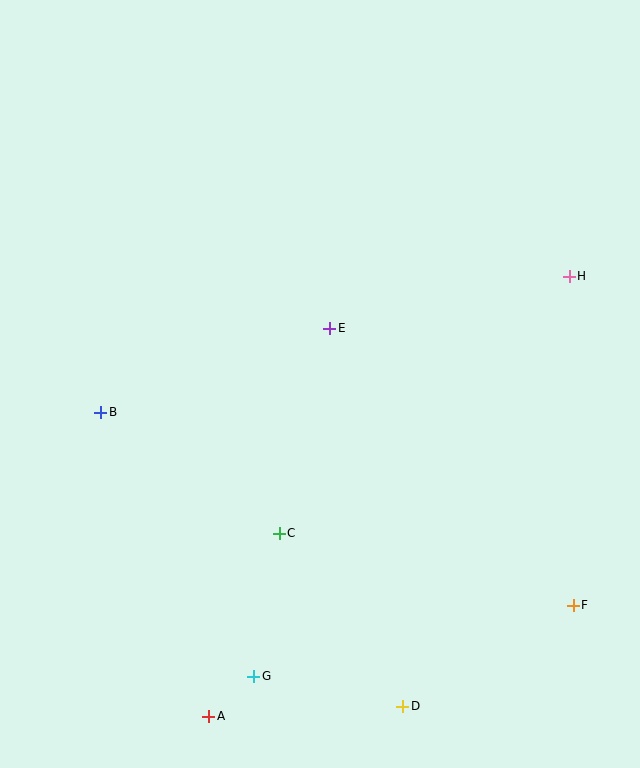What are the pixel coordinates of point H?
Point H is at (569, 276).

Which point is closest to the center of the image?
Point E at (330, 328) is closest to the center.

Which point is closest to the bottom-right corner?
Point F is closest to the bottom-right corner.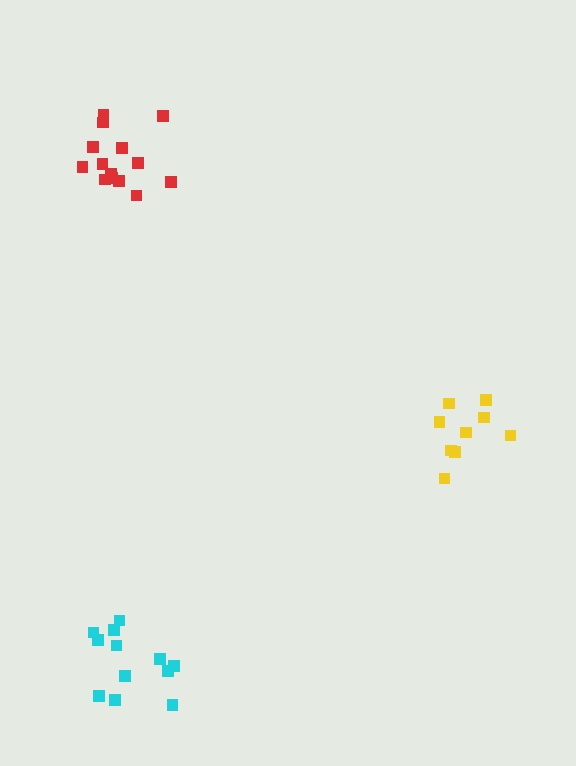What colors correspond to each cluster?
The clusters are colored: red, cyan, yellow.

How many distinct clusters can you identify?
There are 3 distinct clusters.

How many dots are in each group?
Group 1: 14 dots, Group 2: 12 dots, Group 3: 9 dots (35 total).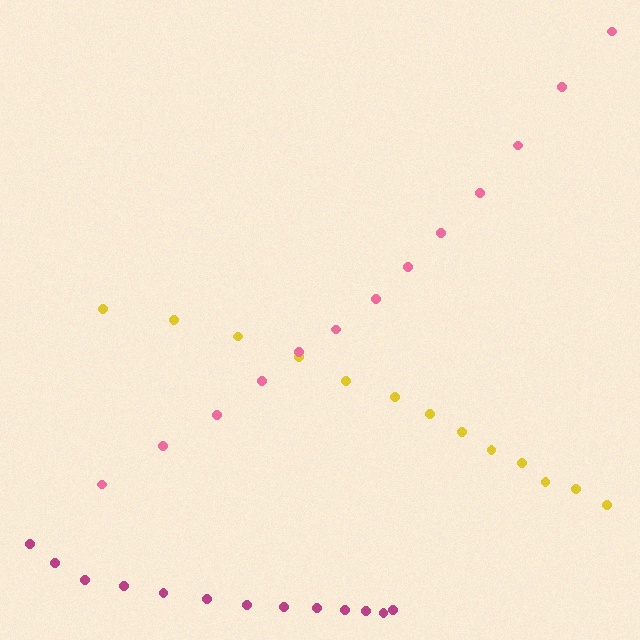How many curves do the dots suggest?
There are 3 distinct paths.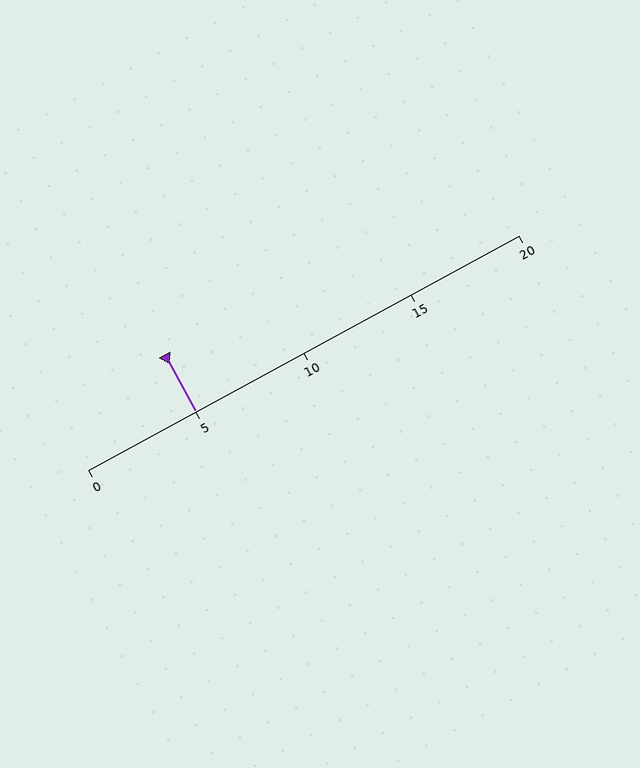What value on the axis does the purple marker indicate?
The marker indicates approximately 5.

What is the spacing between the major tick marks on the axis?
The major ticks are spaced 5 apart.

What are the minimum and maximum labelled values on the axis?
The axis runs from 0 to 20.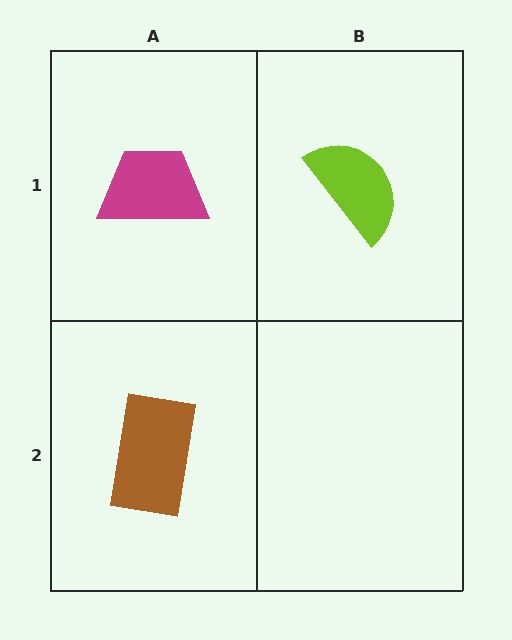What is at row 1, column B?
A lime semicircle.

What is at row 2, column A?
A brown rectangle.